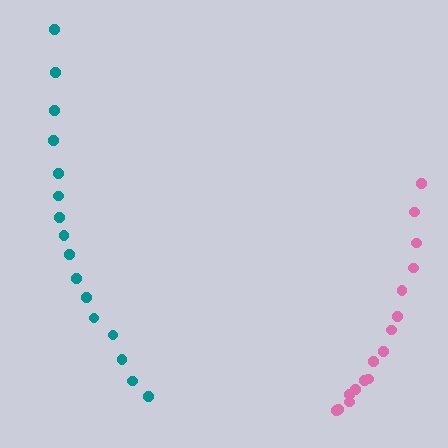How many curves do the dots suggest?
There are 2 distinct paths.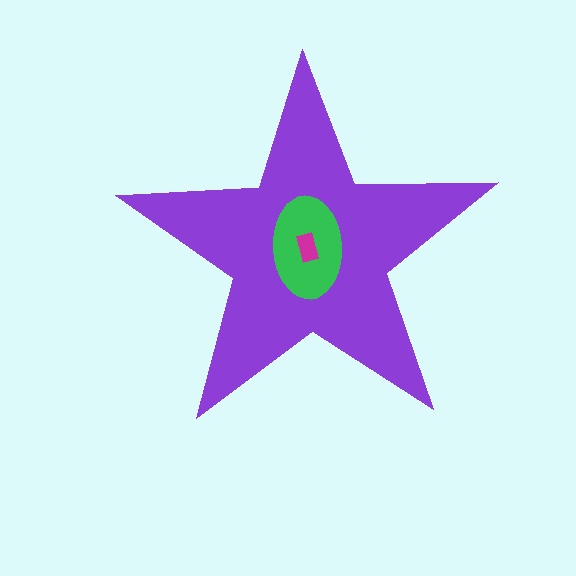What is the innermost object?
The magenta rectangle.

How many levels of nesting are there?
3.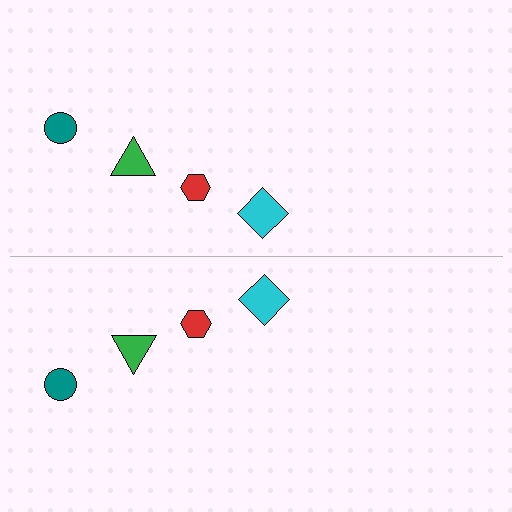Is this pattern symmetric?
Yes, this pattern has bilateral (reflection) symmetry.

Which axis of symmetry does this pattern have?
The pattern has a horizontal axis of symmetry running through the center of the image.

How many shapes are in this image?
There are 8 shapes in this image.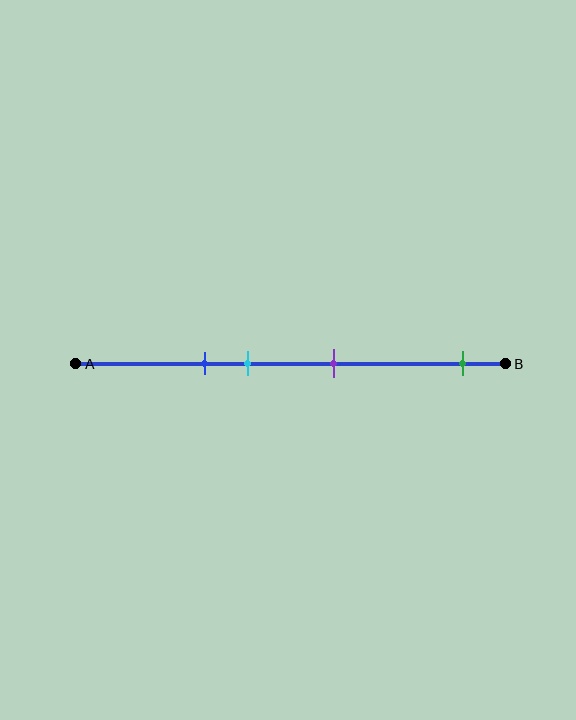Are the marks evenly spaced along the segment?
No, the marks are not evenly spaced.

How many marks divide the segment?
There are 4 marks dividing the segment.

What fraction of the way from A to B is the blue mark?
The blue mark is approximately 30% (0.3) of the way from A to B.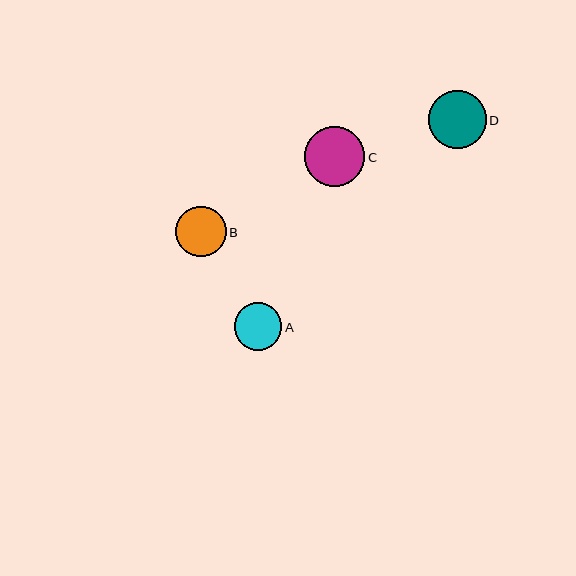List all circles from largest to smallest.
From largest to smallest: C, D, B, A.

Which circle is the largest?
Circle C is the largest with a size of approximately 60 pixels.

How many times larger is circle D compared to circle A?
Circle D is approximately 1.2 times the size of circle A.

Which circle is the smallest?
Circle A is the smallest with a size of approximately 47 pixels.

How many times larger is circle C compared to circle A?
Circle C is approximately 1.3 times the size of circle A.